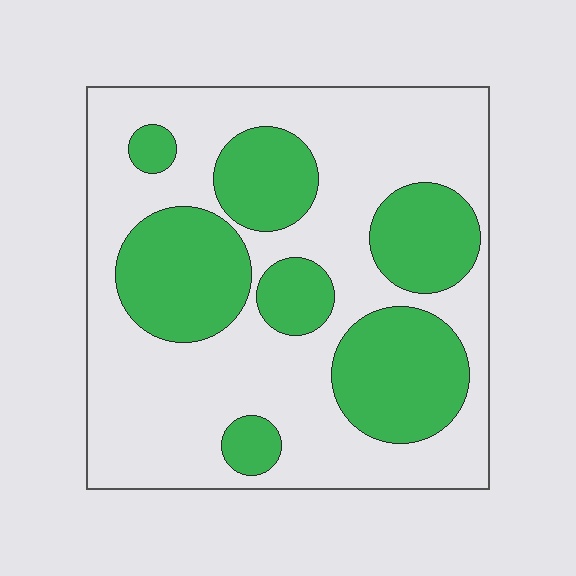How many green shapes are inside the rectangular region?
7.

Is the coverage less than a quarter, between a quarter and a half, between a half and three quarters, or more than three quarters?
Between a quarter and a half.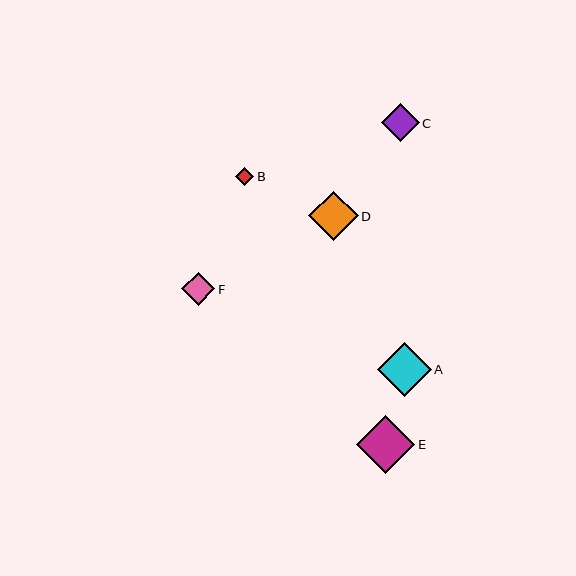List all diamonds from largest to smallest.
From largest to smallest: E, A, D, C, F, B.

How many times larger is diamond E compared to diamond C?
Diamond E is approximately 1.5 times the size of diamond C.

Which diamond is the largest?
Diamond E is the largest with a size of approximately 58 pixels.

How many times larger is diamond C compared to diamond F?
Diamond C is approximately 1.2 times the size of diamond F.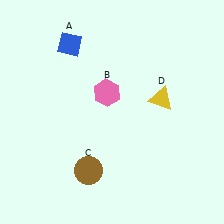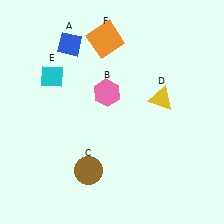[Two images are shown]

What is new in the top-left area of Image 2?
A cyan diamond (E) was added in the top-left area of Image 2.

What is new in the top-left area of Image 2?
An orange square (F) was added in the top-left area of Image 2.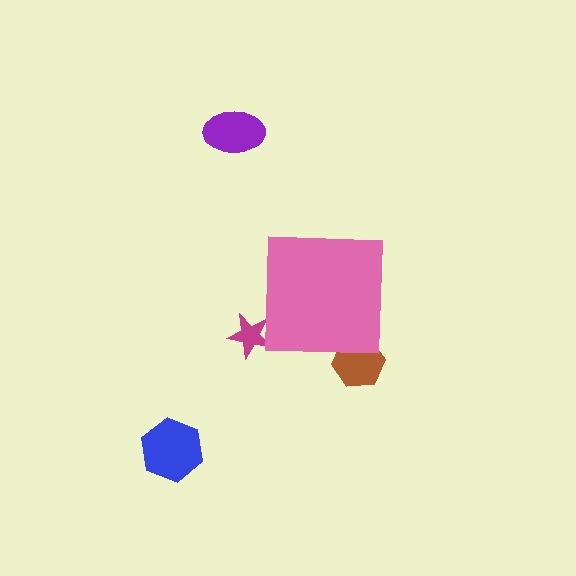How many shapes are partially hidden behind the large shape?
2 shapes are partially hidden.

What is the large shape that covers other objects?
A pink square.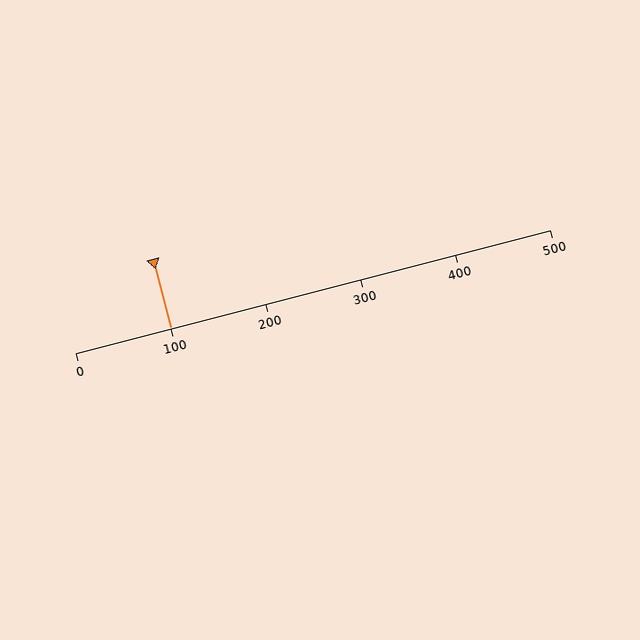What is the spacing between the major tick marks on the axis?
The major ticks are spaced 100 apart.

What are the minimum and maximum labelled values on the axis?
The axis runs from 0 to 500.